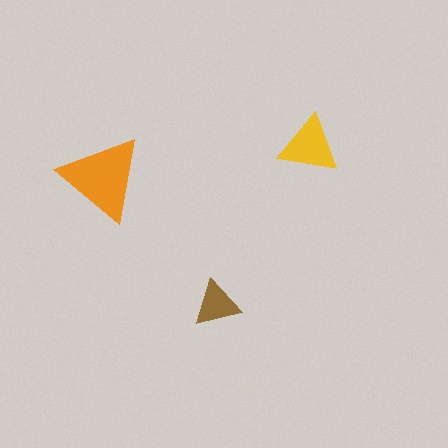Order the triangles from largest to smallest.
the orange one, the yellow one, the brown one.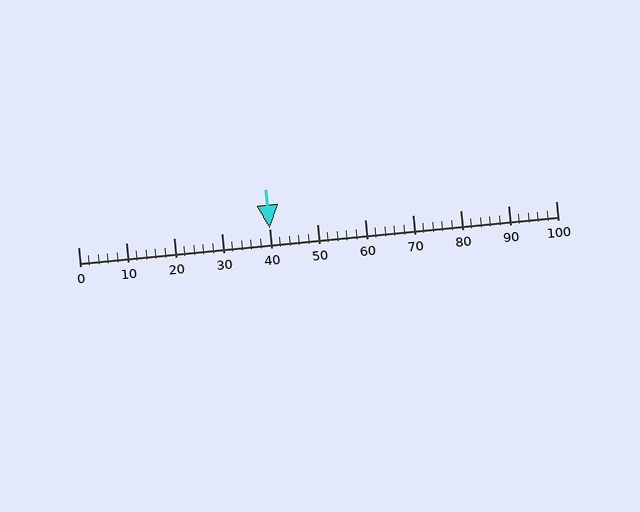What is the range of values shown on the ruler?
The ruler shows values from 0 to 100.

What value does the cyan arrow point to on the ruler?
The cyan arrow points to approximately 40.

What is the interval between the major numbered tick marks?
The major tick marks are spaced 10 units apart.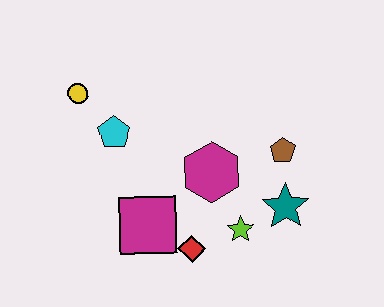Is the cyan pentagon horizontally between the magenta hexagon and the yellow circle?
Yes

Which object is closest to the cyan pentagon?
The yellow circle is closest to the cyan pentagon.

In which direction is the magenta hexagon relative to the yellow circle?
The magenta hexagon is to the right of the yellow circle.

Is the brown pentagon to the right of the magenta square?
Yes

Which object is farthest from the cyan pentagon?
The teal star is farthest from the cyan pentagon.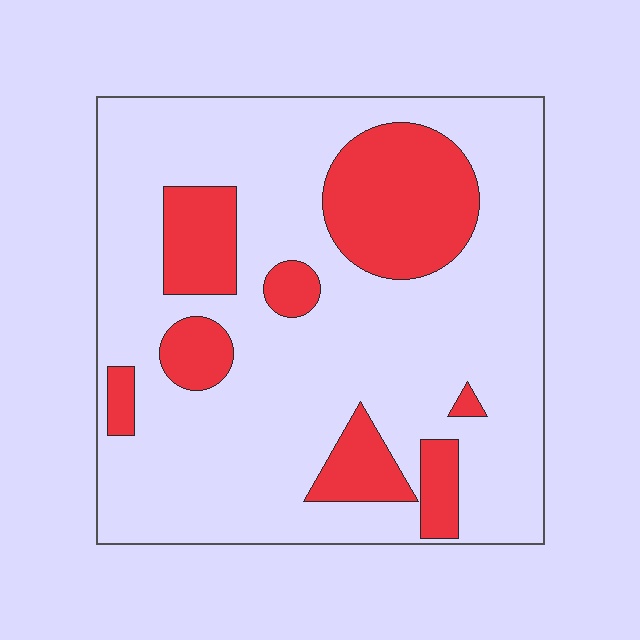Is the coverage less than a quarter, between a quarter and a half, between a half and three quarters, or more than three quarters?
Less than a quarter.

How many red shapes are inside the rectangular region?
8.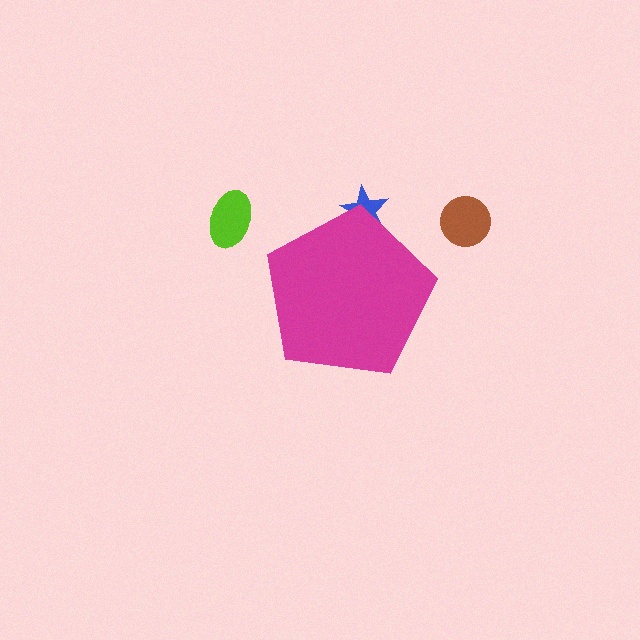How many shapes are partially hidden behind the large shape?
1 shape is partially hidden.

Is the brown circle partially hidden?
No, the brown circle is fully visible.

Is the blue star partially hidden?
Yes, the blue star is partially hidden behind the magenta pentagon.